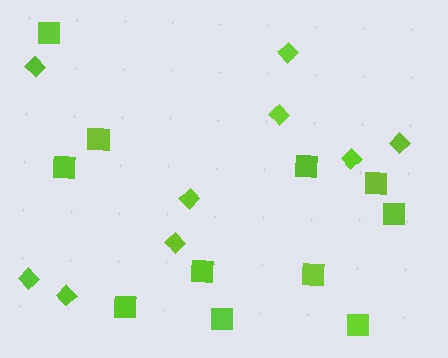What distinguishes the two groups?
There are 2 groups: one group of squares (11) and one group of diamonds (9).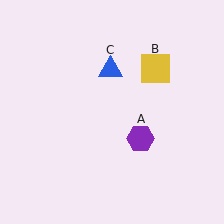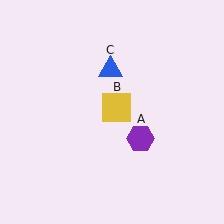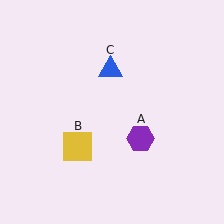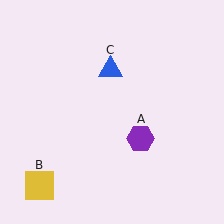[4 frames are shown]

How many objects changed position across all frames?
1 object changed position: yellow square (object B).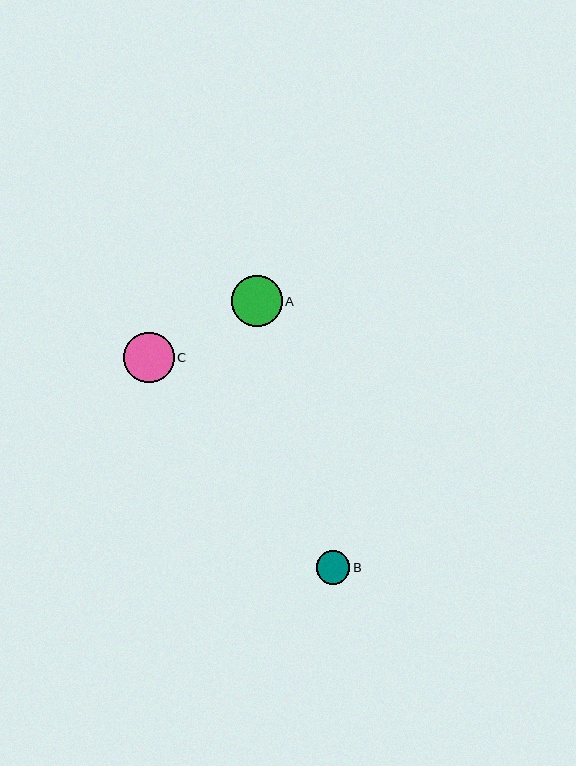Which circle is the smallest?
Circle B is the smallest with a size of approximately 34 pixels.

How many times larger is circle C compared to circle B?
Circle C is approximately 1.5 times the size of circle B.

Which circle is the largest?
Circle A is the largest with a size of approximately 51 pixels.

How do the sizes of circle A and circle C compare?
Circle A and circle C are approximately the same size.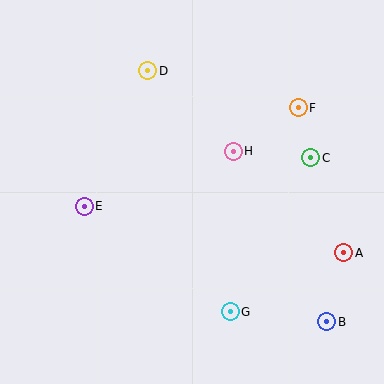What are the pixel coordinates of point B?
Point B is at (327, 322).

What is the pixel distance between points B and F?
The distance between B and F is 216 pixels.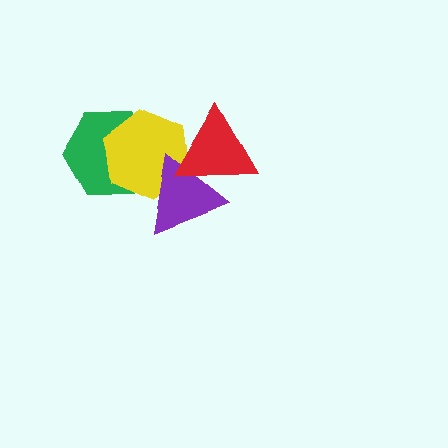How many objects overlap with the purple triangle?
2 objects overlap with the purple triangle.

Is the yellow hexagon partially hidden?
Yes, it is partially covered by another shape.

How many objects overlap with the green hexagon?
1 object overlaps with the green hexagon.